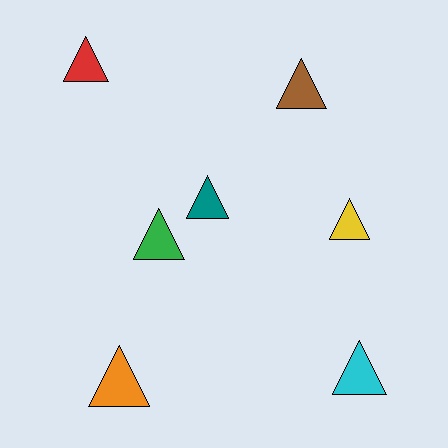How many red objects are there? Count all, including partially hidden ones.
There is 1 red object.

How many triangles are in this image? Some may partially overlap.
There are 7 triangles.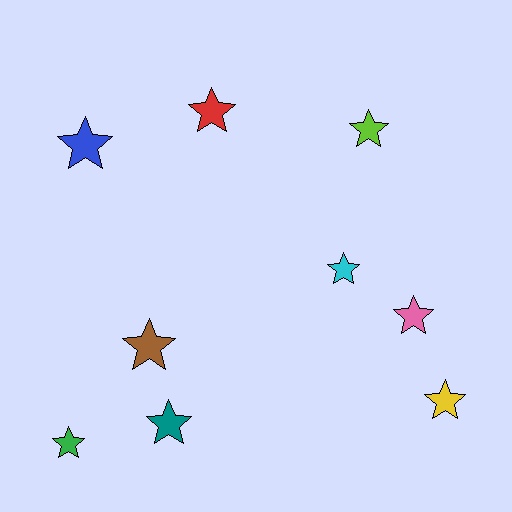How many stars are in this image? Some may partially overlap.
There are 9 stars.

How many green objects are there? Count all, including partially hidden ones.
There is 1 green object.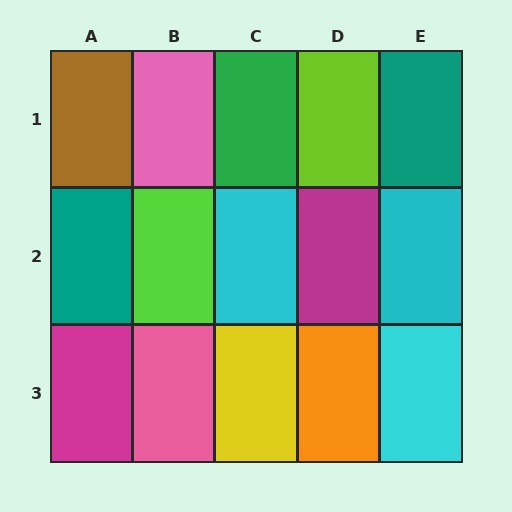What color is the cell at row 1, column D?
Lime.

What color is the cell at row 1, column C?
Green.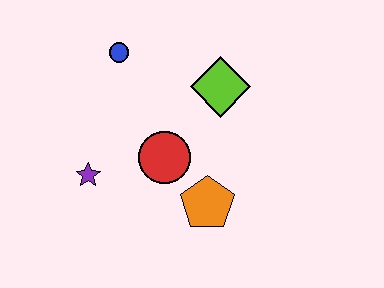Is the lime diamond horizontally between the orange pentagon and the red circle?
No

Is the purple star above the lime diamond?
No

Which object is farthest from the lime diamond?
The purple star is farthest from the lime diamond.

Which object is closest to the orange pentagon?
The red circle is closest to the orange pentagon.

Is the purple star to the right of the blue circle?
No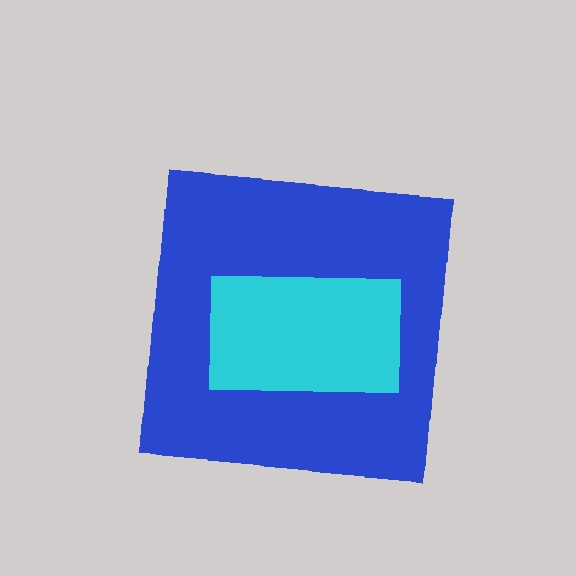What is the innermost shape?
The cyan rectangle.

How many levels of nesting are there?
2.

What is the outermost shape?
The blue square.